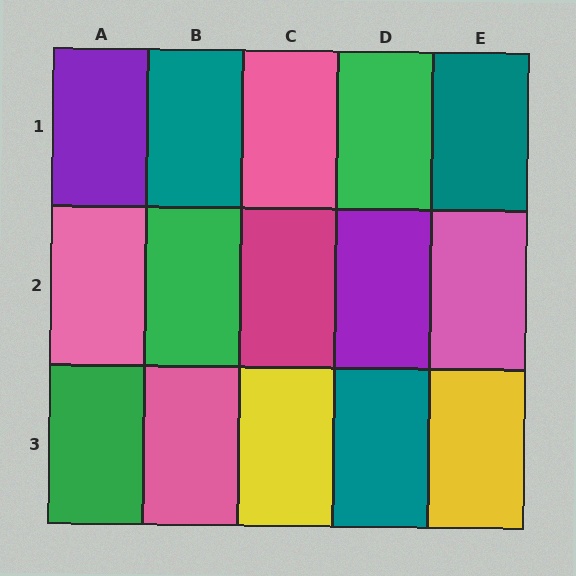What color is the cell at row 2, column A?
Pink.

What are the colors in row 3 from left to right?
Green, pink, yellow, teal, yellow.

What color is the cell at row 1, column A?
Purple.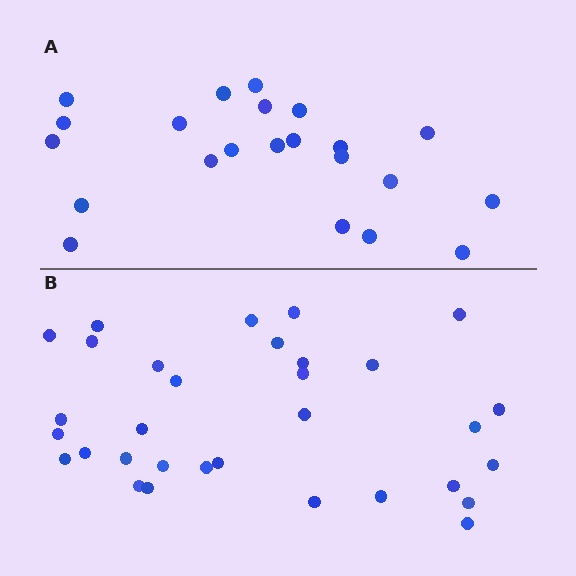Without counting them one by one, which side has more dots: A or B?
Region B (the bottom region) has more dots.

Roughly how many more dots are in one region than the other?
Region B has roughly 10 or so more dots than region A.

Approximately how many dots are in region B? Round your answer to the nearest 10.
About 30 dots. (The exact count is 32, which rounds to 30.)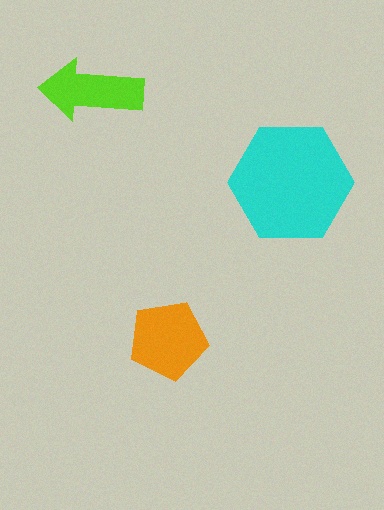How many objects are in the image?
There are 3 objects in the image.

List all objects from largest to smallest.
The cyan hexagon, the orange pentagon, the lime arrow.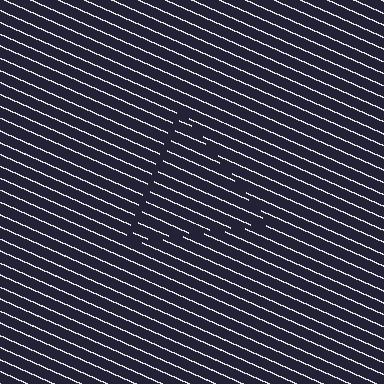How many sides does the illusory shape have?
3 sides — the line-ends trace a triangle.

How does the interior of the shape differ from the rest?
The interior of the shape contains the same grating, shifted by half a period — the contour is defined by the phase discontinuity where line-ends from the inner and outer gratings abut.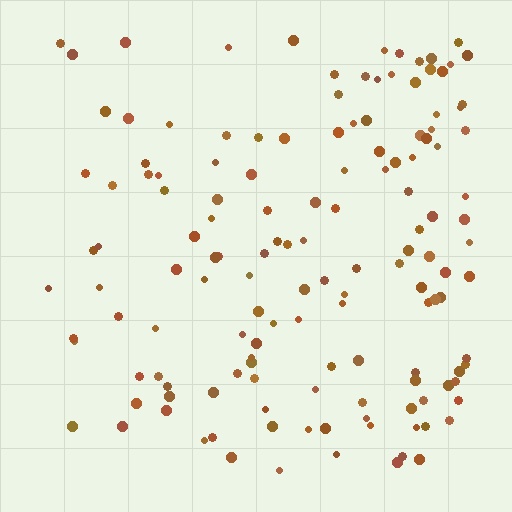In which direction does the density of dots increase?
From left to right, with the right side densest.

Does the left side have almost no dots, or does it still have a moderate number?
Still a moderate number, just noticeably fewer than the right.